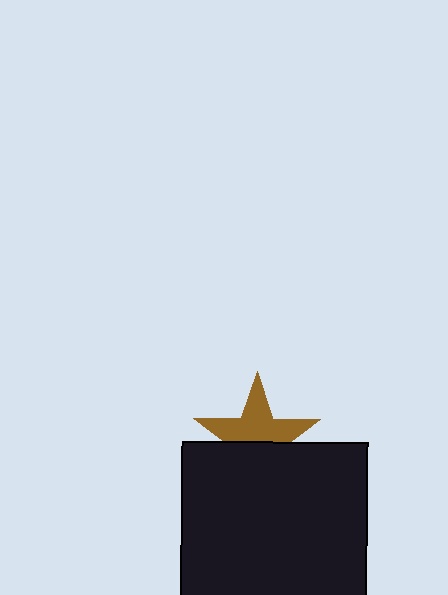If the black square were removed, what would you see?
You would see the complete brown star.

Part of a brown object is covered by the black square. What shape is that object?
It is a star.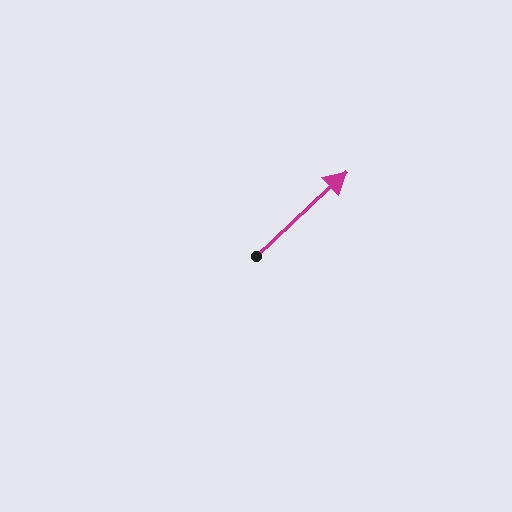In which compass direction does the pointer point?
Northeast.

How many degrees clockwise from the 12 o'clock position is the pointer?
Approximately 47 degrees.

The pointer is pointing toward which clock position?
Roughly 2 o'clock.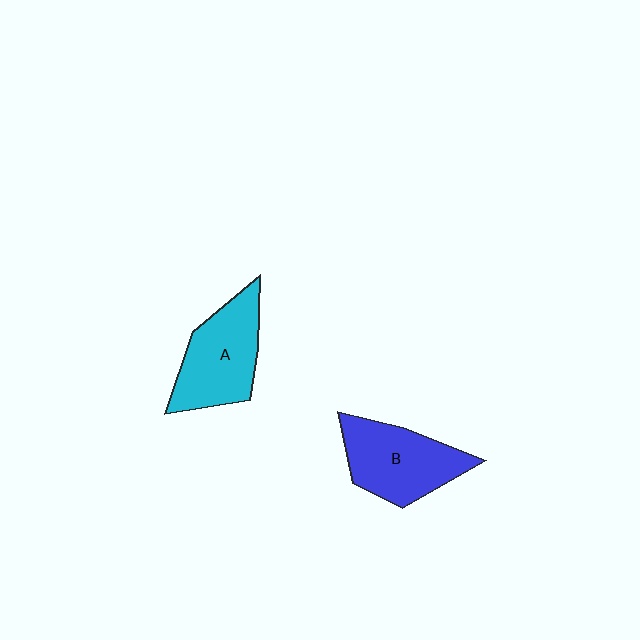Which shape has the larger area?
Shape B (blue).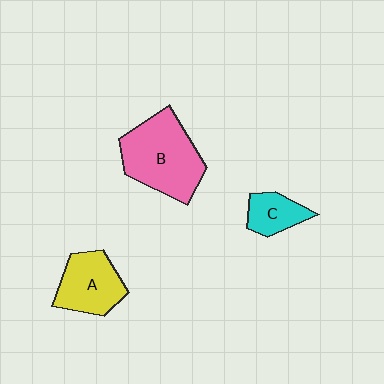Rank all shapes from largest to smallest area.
From largest to smallest: B (pink), A (yellow), C (cyan).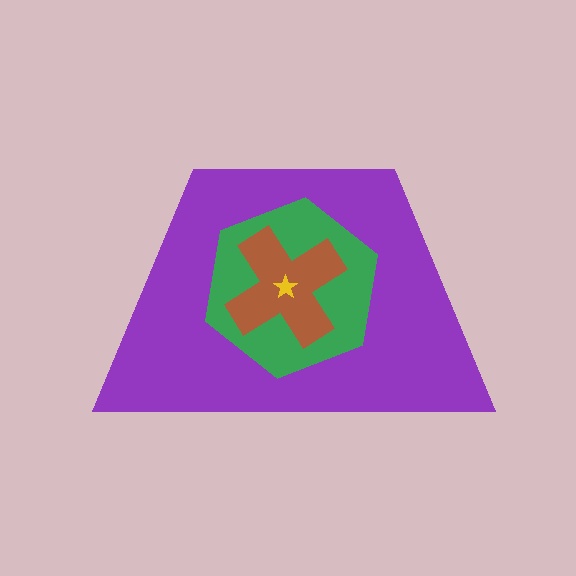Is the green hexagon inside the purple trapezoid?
Yes.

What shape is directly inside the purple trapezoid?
The green hexagon.